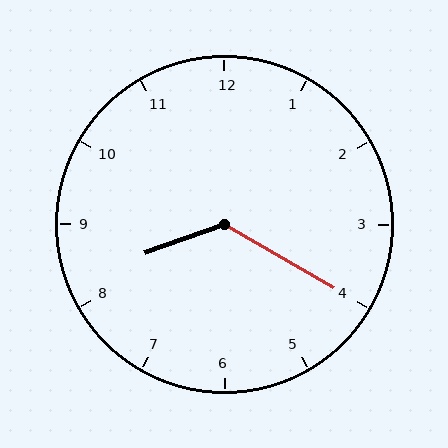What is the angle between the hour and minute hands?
Approximately 130 degrees.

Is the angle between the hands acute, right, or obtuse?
It is obtuse.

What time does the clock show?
8:20.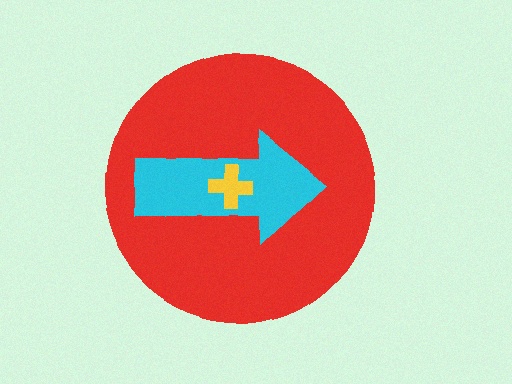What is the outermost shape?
The red circle.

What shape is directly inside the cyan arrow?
The yellow cross.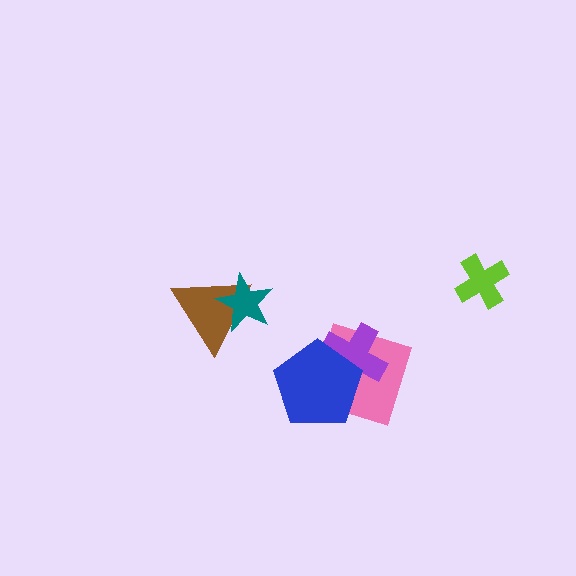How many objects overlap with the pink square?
2 objects overlap with the pink square.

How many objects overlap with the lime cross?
0 objects overlap with the lime cross.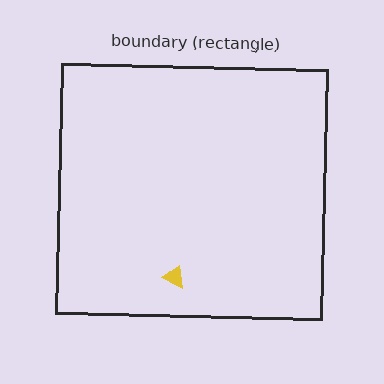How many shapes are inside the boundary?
1 inside, 0 outside.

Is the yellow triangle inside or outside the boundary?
Inside.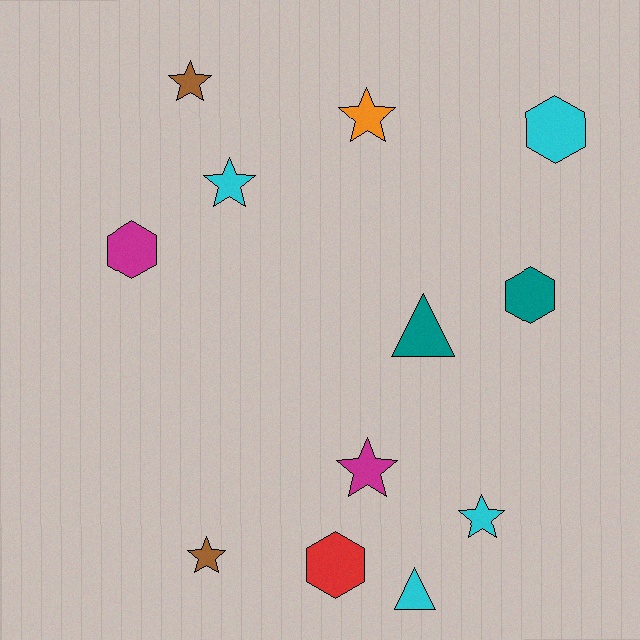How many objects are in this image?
There are 12 objects.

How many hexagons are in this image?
There are 4 hexagons.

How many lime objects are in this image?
There are no lime objects.